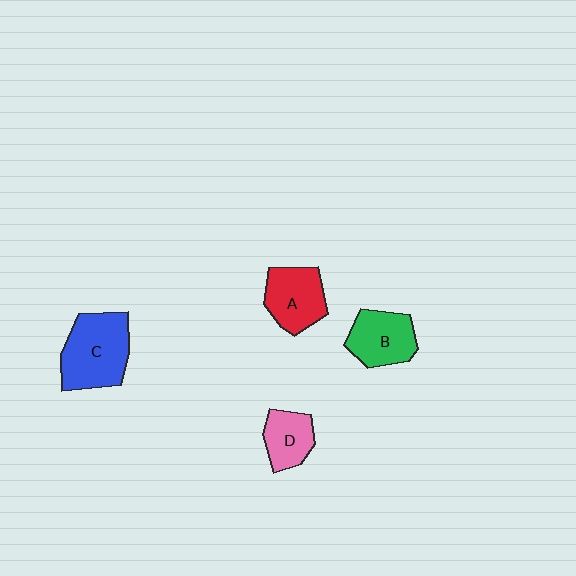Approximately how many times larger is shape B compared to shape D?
Approximately 1.3 times.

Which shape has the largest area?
Shape C (blue).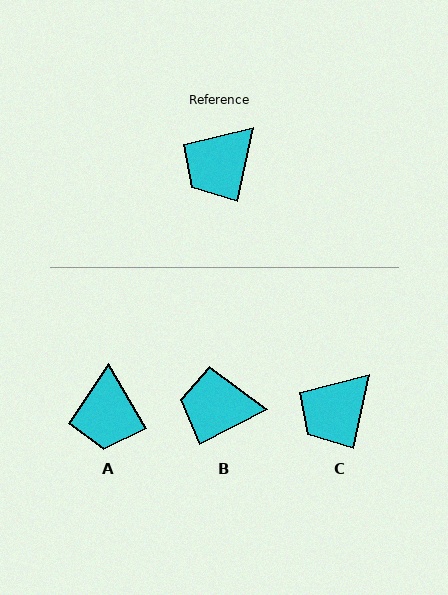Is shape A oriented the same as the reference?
No, it is off by about 43 degrees.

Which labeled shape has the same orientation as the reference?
C.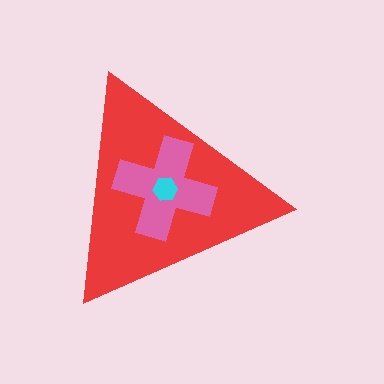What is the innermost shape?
The cyan hexagon.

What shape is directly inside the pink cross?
The cyan hexagon.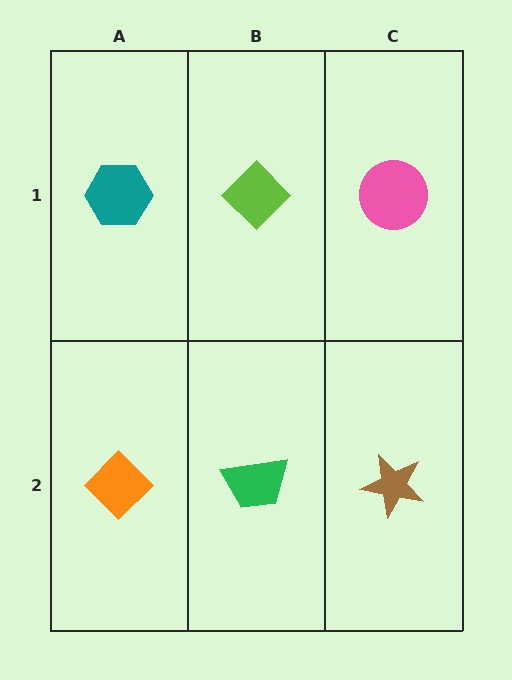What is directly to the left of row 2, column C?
A green trapezoid.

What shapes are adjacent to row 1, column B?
A green trapezoid (row 2, column B), a teal hexagon (row 1, column A), a pink circle (row 1, column C).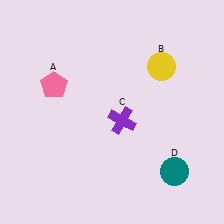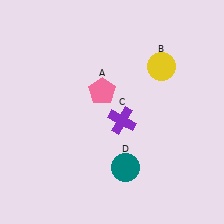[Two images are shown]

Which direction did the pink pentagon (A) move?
The pink pentagon (A) moved right.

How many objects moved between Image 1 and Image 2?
2 objects moved between the two images.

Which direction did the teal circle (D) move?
The teal circle (D) moved left.